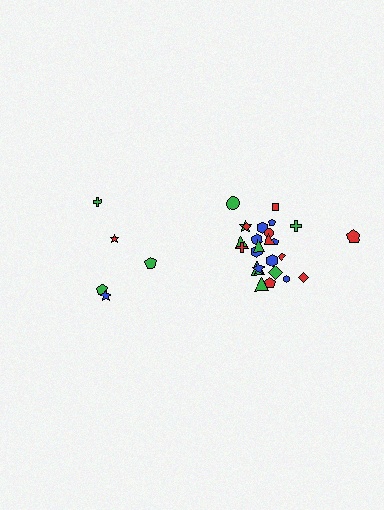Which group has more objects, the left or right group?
The right group.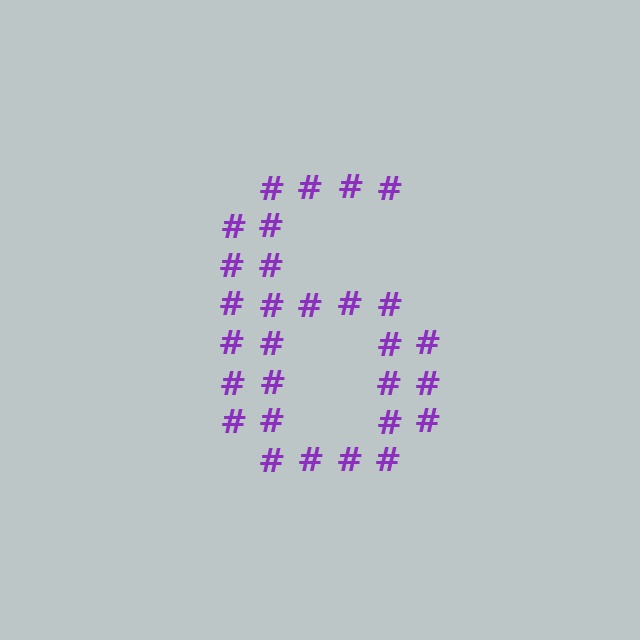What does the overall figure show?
The overall figure shows the digit 6.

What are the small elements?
The small elements are hash symbols.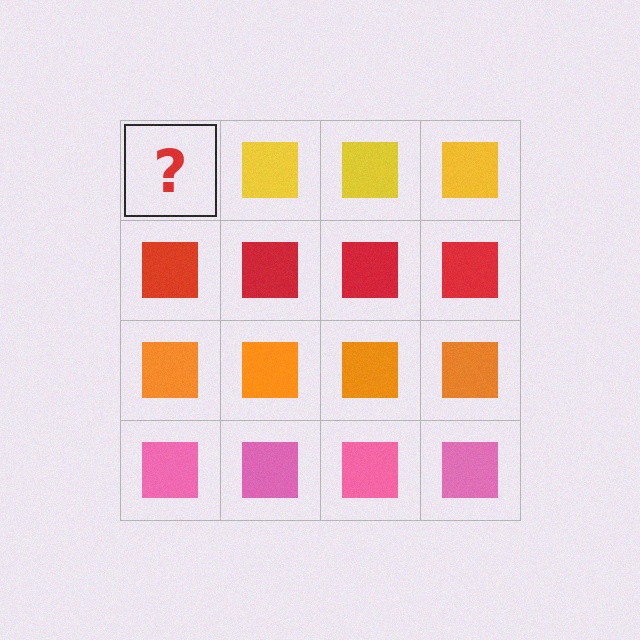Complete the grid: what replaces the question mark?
The question mark should be replaced with a yellow square.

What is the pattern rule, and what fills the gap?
The rule is that each row has a consistent color. The gap should be filled with a yellow square.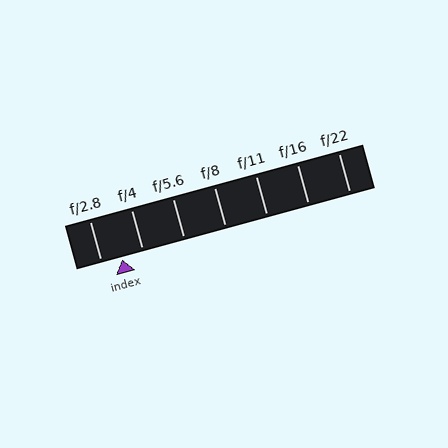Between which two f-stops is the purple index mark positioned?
The index mark is between f/2.8 and f/4.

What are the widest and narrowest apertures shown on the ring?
The widest aperture shown is f/2.8 and the narrowest is f/22.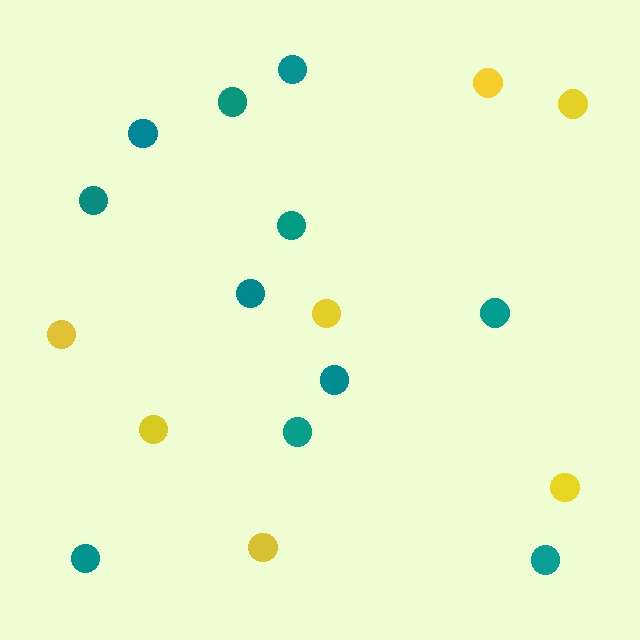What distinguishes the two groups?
There are 2 groups: one group of yellow circles (7) and one group of teal circles (11).